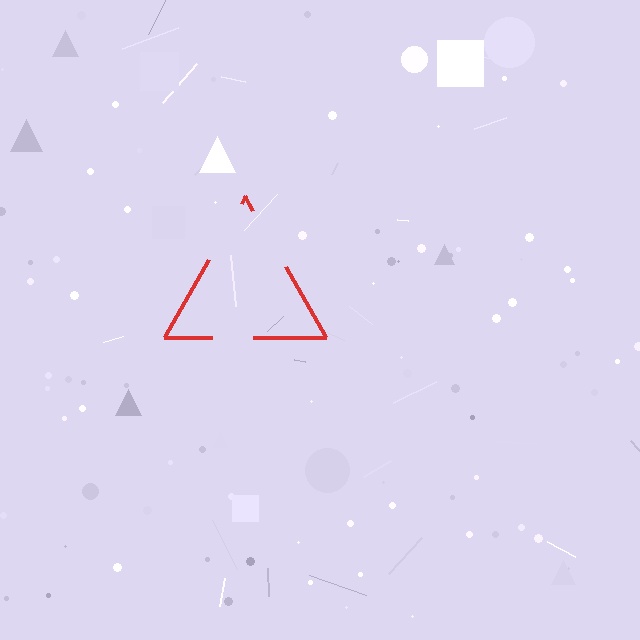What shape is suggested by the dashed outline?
The dashed outline suggests a triangle.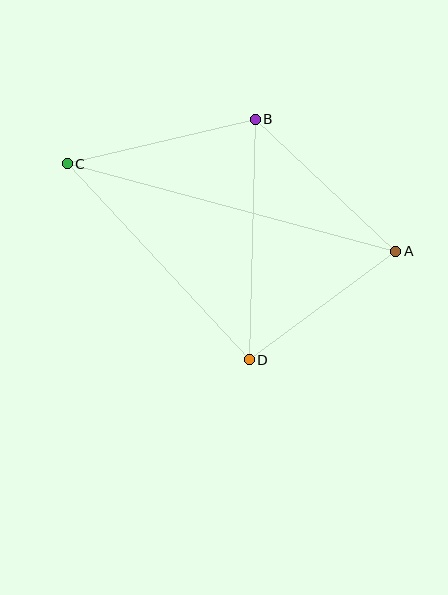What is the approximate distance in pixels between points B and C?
The distance between B and C is approximately 193 pixels.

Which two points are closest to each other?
Points A and D are closest to each other.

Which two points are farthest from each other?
Points A and C are farthest from each other.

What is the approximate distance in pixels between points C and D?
The distance between C and D is approximately 267 pixels.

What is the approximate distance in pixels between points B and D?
The distance between B and D is approximately 240 pixels.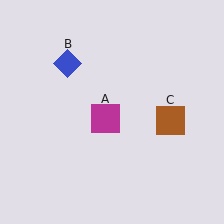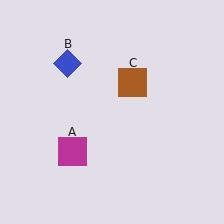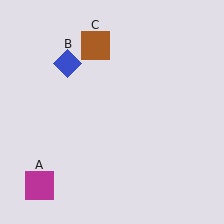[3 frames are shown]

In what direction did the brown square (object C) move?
The brown square (object C) moved up and to the left.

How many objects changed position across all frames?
2 objects changed position: magenta square (object A), brown square (object C).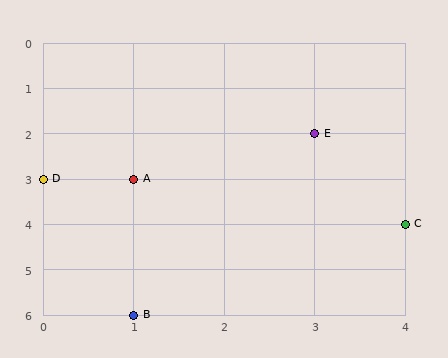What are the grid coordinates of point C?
Point C is at grid coordinates (4, 4).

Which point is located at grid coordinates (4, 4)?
Point C is at (4, 4).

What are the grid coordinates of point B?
Point B is at grid coordinates (1, 6).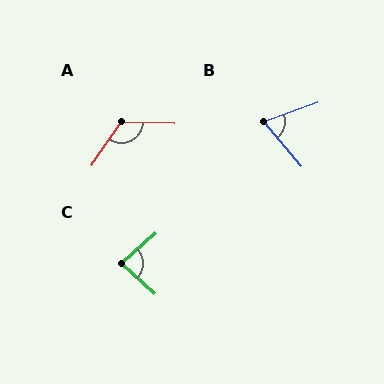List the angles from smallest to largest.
B (69°), C (84°), A (123°).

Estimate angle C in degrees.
Approximately 84 degrees.